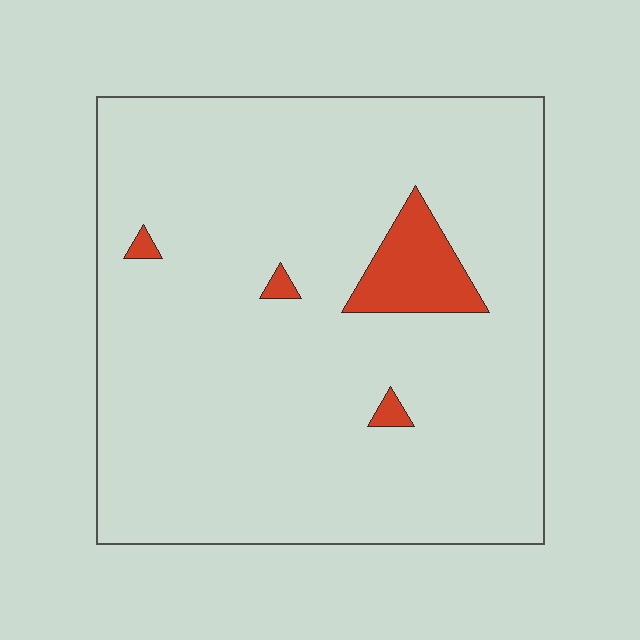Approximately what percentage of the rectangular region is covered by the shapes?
Approximately 5%.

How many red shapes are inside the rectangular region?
4.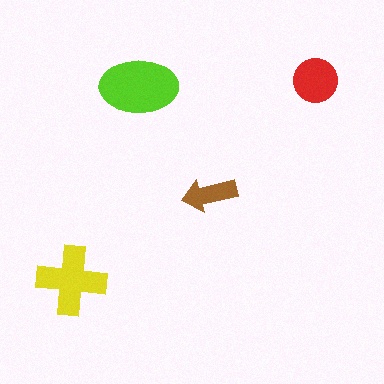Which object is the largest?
The lime ellipse.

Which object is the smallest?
The brown arrow.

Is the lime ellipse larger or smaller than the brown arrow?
Larger.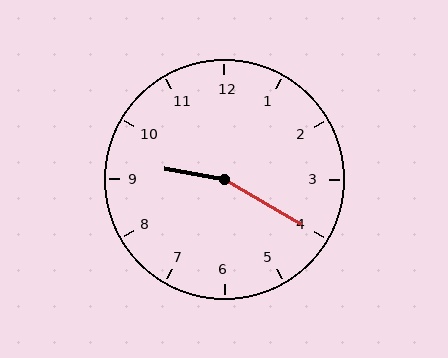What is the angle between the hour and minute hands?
Approximately 160 degrees.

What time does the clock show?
9:20.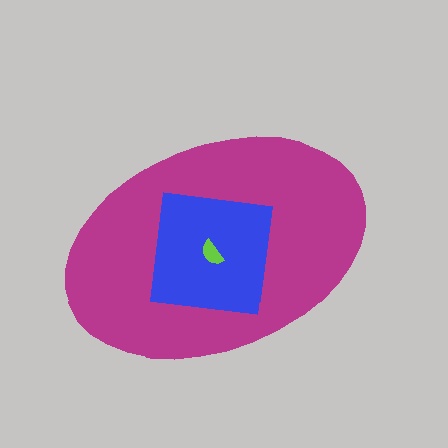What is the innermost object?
The lime semicircle.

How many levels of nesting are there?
3.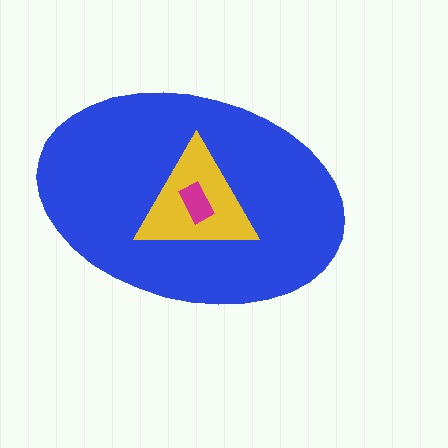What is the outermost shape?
The blue ellipse.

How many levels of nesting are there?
3.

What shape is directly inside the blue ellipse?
The yellow triangle.